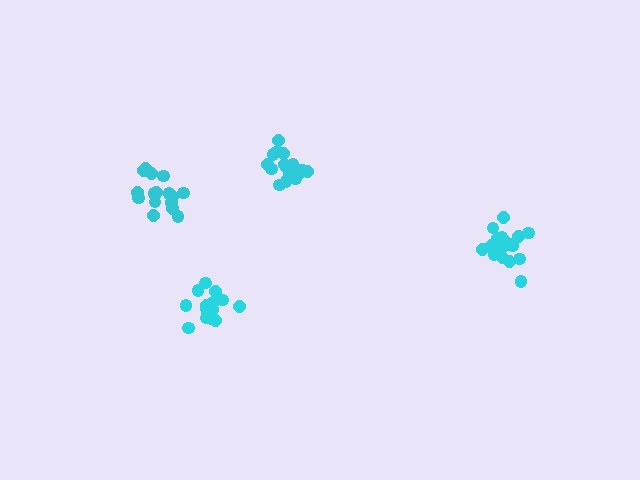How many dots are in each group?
Group 1: 18 dots, Group 2: 17 dots, Group 3: 21 dots, Group 4: 18 dots (74 total).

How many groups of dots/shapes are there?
There are 4 groups.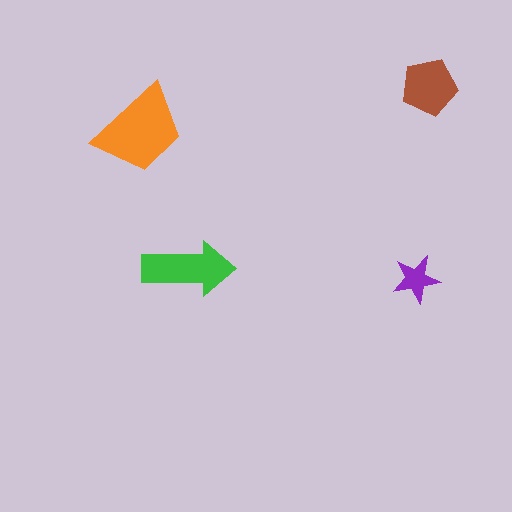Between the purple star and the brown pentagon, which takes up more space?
The brown pentagon.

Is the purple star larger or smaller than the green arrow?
Smaller.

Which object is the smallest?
The purple star.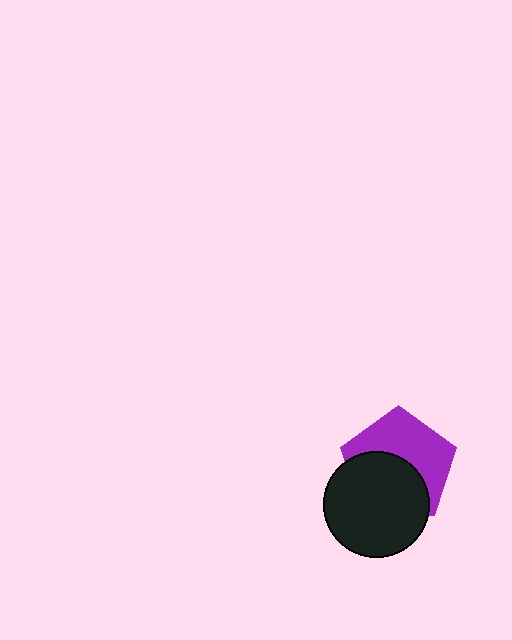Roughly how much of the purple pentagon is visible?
About half of it is visible (roughly 52%).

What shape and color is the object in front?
The object in front is a black circle.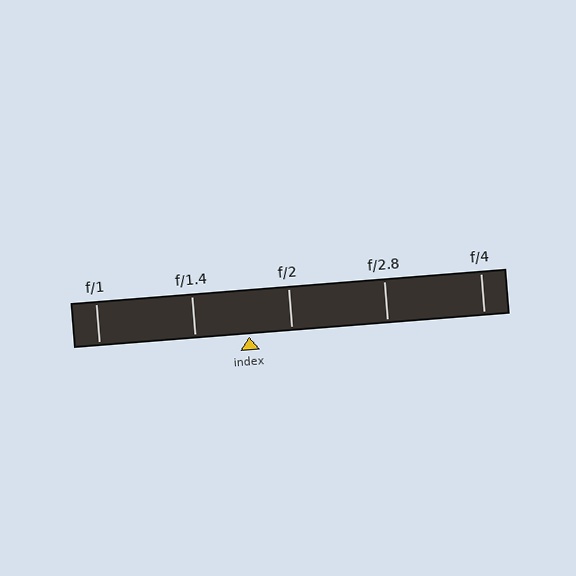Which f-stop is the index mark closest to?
The index mark is closest to f/2.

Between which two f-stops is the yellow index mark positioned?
The index mark is between f/1.4 and f/2.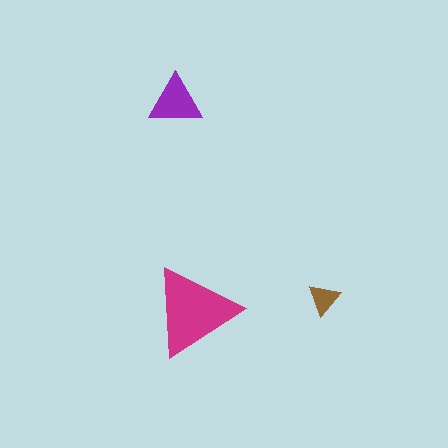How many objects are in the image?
There are 3 objects in the image.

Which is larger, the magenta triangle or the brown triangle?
The magenta one.